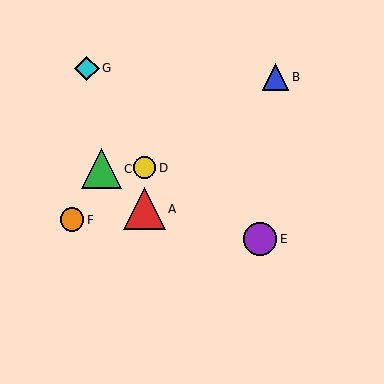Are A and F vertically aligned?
No, A is at x≈145 and F is at x≈72.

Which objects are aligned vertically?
Objects A, D are aligned vertically.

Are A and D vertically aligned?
Yes, both are at x≈145.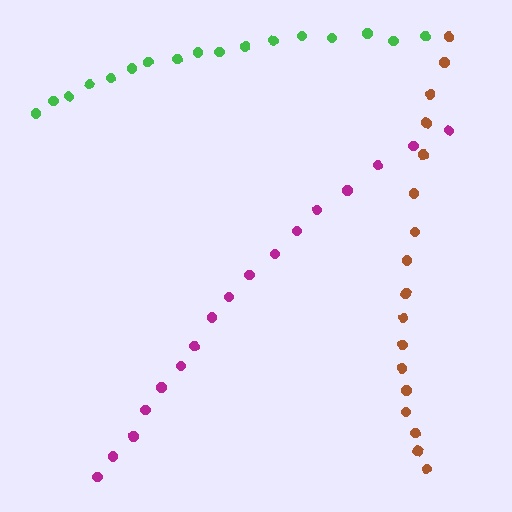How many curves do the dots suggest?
There are 3 distinct paths.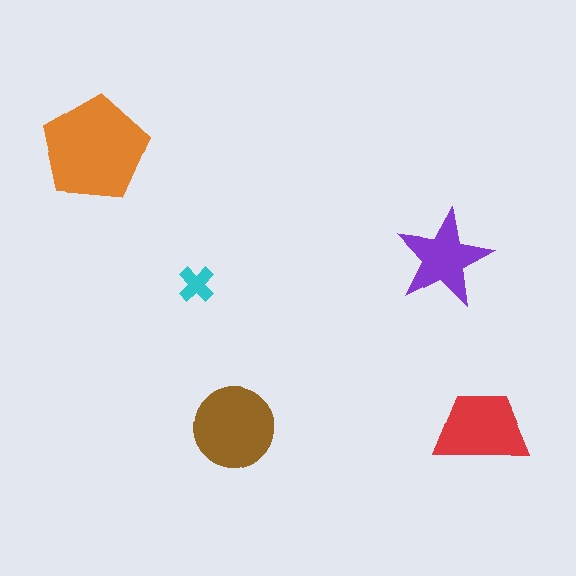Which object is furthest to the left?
The orange pentagon is leftmost.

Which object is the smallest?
The cyan cross.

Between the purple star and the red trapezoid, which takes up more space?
The red trapezoid.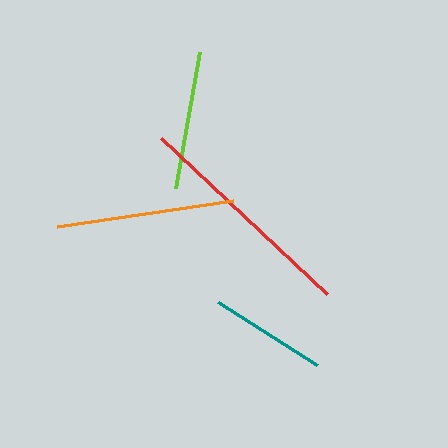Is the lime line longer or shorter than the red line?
The red line is longer than the lime line.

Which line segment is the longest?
The red line is the longest at approximately 227 pixels.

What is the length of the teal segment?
The teal segment is approximately 117 pixels long.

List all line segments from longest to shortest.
From longest to shortest: red, orange, lime, teal.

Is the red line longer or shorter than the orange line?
The red line is longer than the orange line.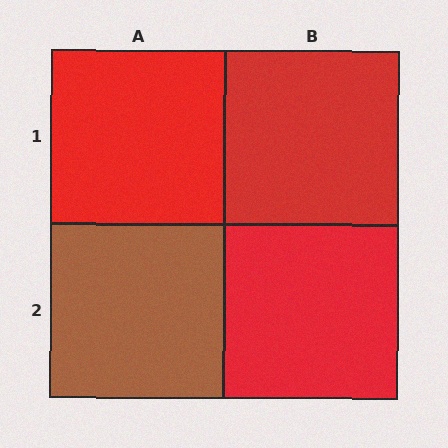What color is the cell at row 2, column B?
Red.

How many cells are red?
3 cells are red.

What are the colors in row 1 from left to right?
Red, red.